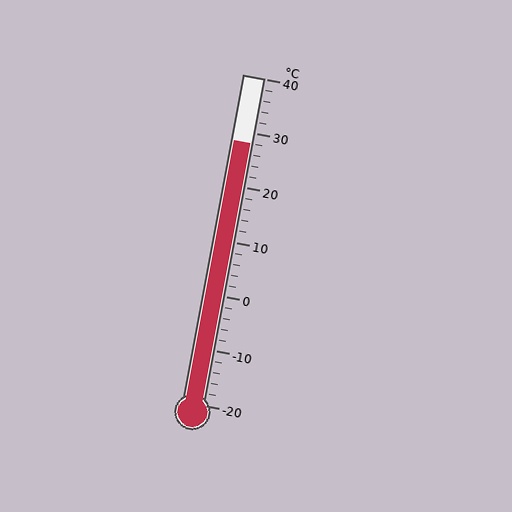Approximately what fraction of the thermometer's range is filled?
The thermometer is filled to approximately 80% of its range.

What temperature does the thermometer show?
The thermometer shows approximately 28°C.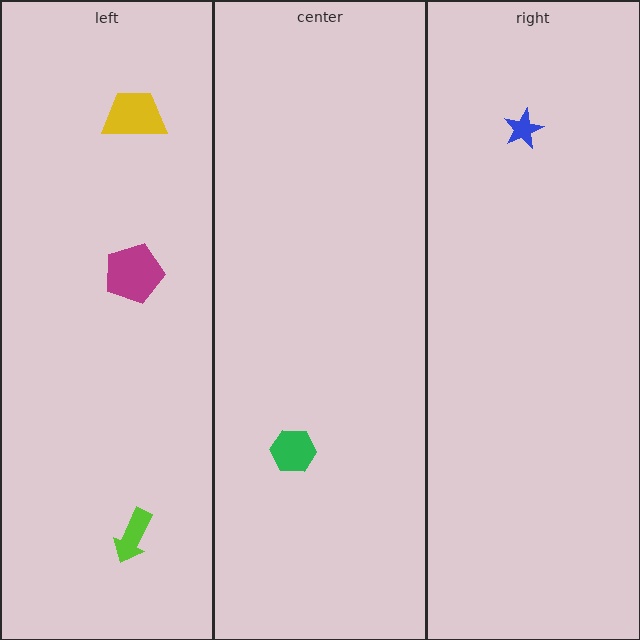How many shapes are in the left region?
3.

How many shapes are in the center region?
1.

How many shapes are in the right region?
1.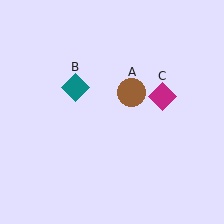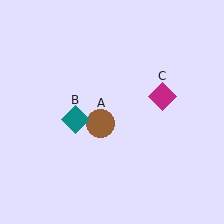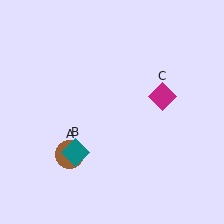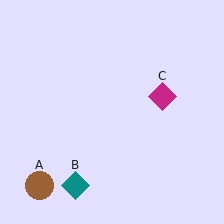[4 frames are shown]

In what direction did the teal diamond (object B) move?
The teal diamond (object B) moved down.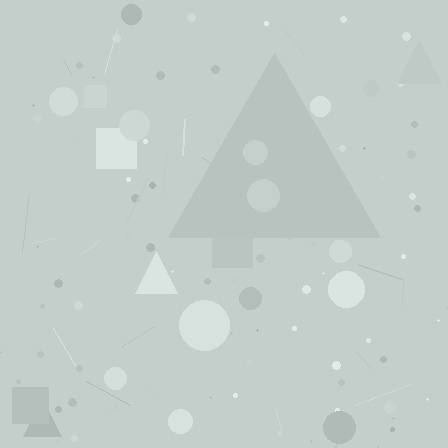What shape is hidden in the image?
A triangle is hidden in the image.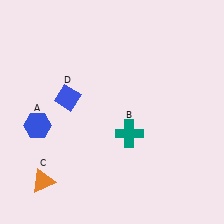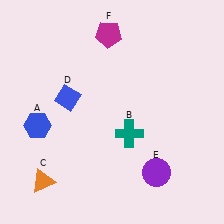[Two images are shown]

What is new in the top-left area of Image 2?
A magenta pentagon (F) was added in the top-left area of Image 2.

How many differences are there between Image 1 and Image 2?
There are 2 differences between the two images.